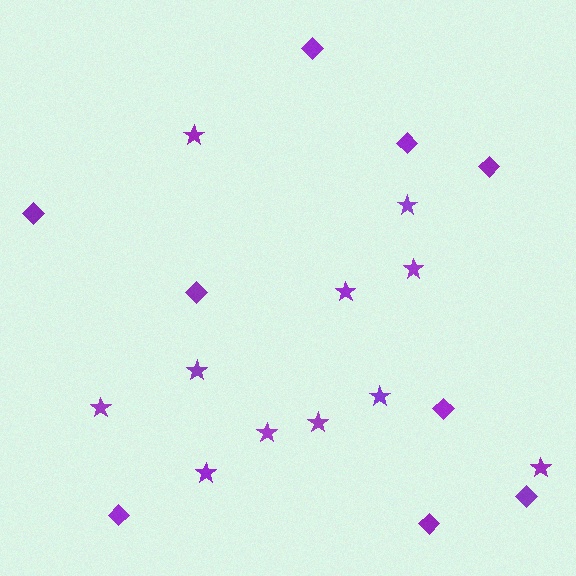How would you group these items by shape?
There are 2 groups: one group of stars (11) and one group of diamonds (9).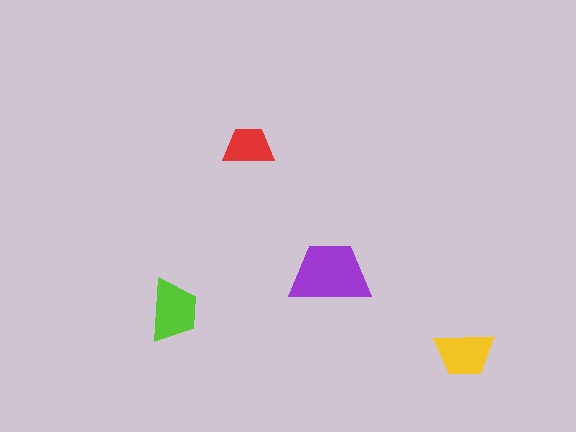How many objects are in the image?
There are 4 objects in the image.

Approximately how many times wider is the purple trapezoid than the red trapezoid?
About 1.5 times wider.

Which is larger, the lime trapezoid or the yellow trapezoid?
The lime one.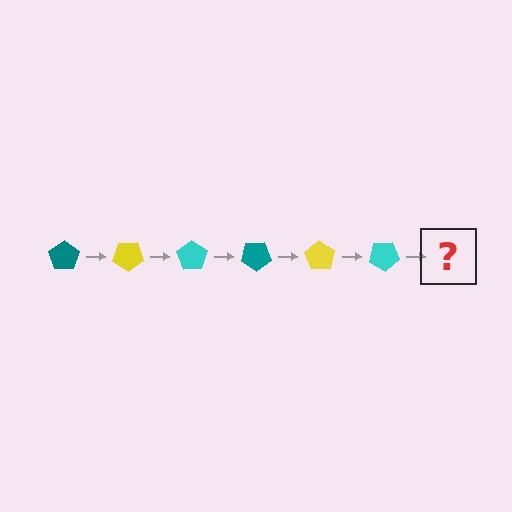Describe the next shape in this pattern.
It should be a teal pentagon, rotated 210 degrees from the start.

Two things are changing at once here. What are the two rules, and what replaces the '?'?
The two rules are that it rotates 35 degrees each step and the color cycles through teal, yellow, and cyan. The '?' should be a teal pentagon, rotated 210 degrees from the start.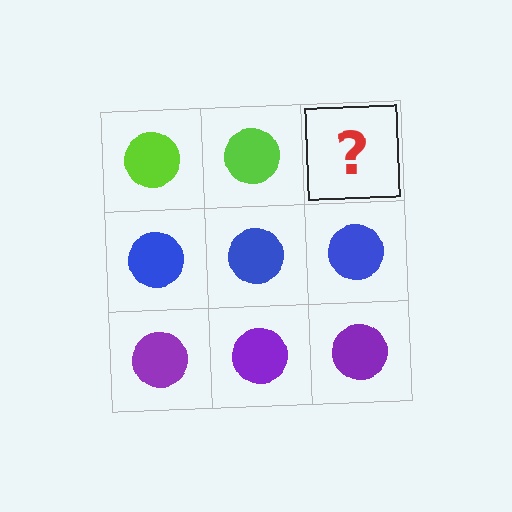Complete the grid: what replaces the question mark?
The question mark should be replaced with a lime circle.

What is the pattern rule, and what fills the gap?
The rule is that each row has a consistent color. The gap should be filled with a lime circle.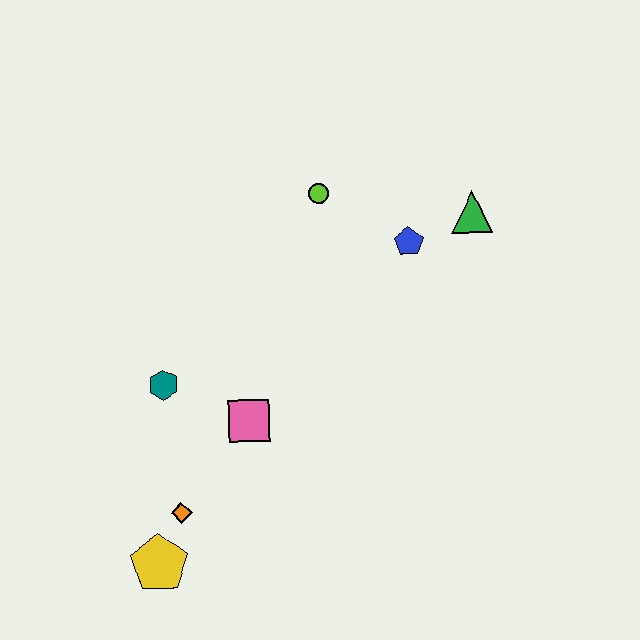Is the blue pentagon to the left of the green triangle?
Yes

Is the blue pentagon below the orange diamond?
No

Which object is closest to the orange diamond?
The yellow pentagon is closest to the orange diamond.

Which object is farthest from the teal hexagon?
The green triangle is farthest from the teal hexagon.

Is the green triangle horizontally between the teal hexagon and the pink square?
No